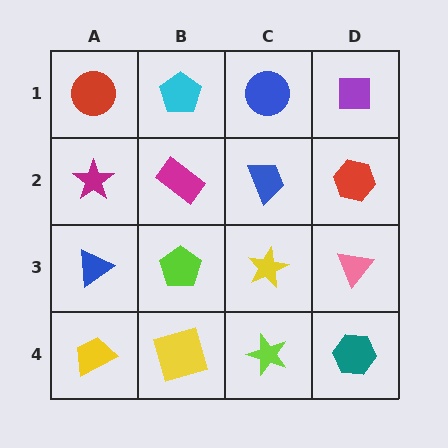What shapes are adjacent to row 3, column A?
A magenta star (row 2, column A), a yellow trapezoid (row 4, column A), a lime pentagon (row 3, column B).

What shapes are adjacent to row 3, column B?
A magenta rectangle (row 2, column B), a yellow square (row 4, column B), a blue triangle (row 3, column A), a yellow star (row 3, column C).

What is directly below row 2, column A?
A blue triangle.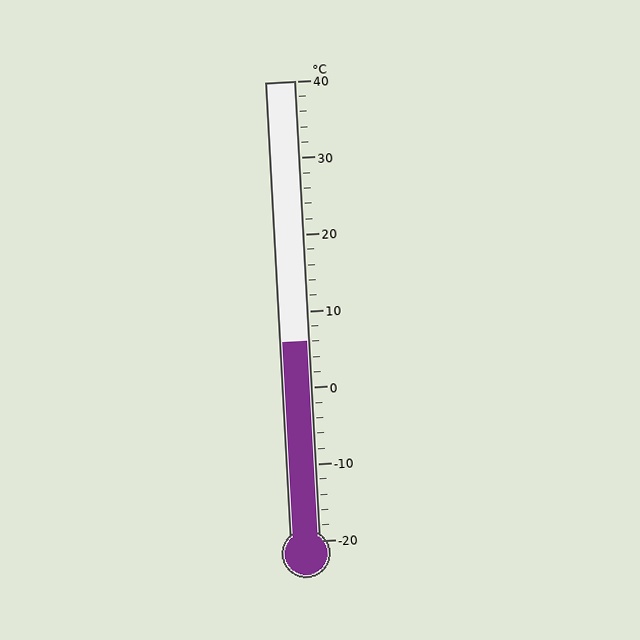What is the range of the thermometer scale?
The thermometer scale ranges from -20°C to 40°C.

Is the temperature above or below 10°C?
The temperature is below 10°C.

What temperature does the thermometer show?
The thermometer shows approximately 6°C.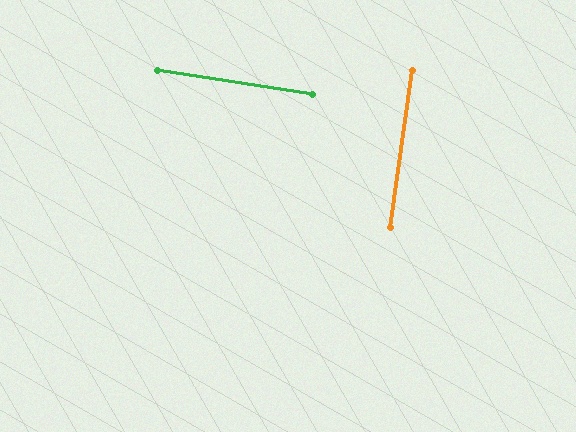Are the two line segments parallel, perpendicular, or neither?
Perpendicular — they meet at approximately 89°.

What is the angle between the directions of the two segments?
Approximately 89 degrees.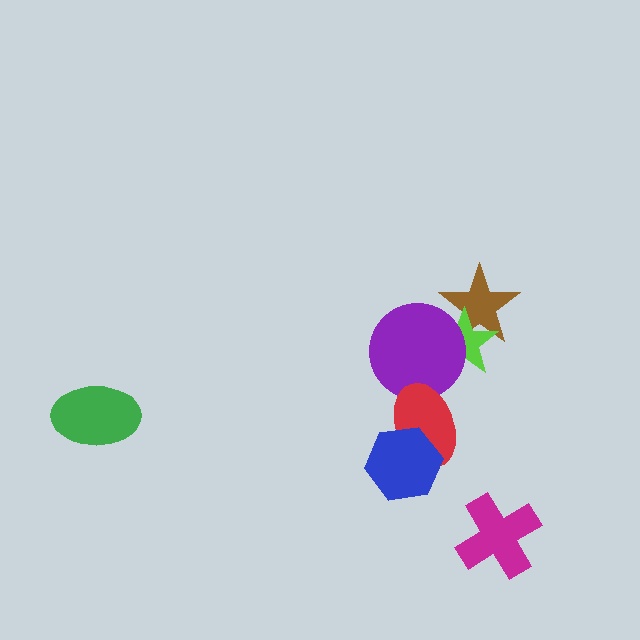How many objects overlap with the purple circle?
3 objects overlap with the purple circle.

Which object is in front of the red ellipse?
The blue hexagon is in front of the red ellipse.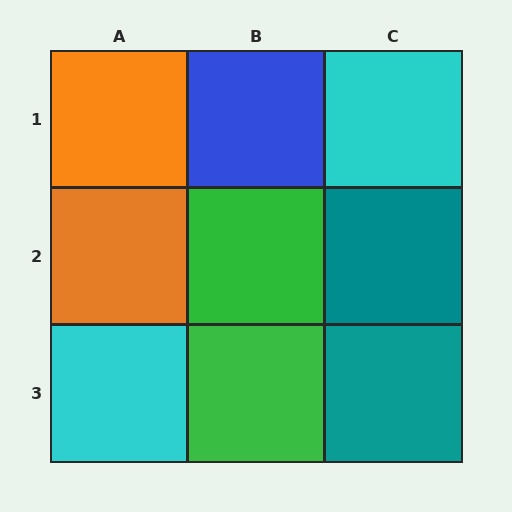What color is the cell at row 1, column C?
Cyan.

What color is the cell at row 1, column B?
Blue.